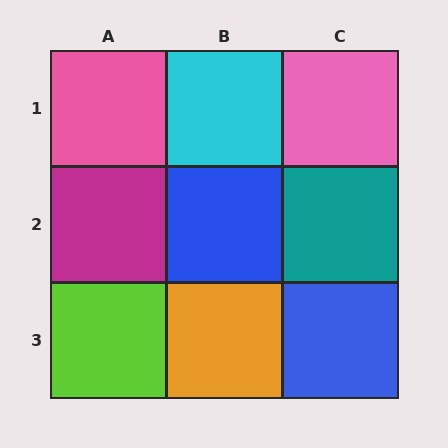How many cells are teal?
1 cell is teal.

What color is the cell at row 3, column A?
Lime.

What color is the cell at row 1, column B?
Cyan.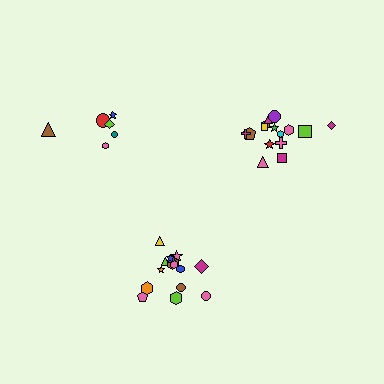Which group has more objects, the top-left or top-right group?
The top-right group.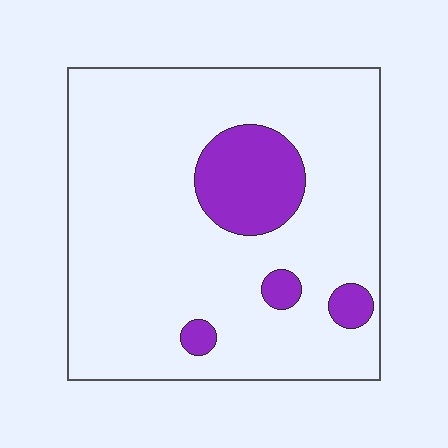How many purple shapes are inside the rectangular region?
4.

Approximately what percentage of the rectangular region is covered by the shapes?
Approximately 15%.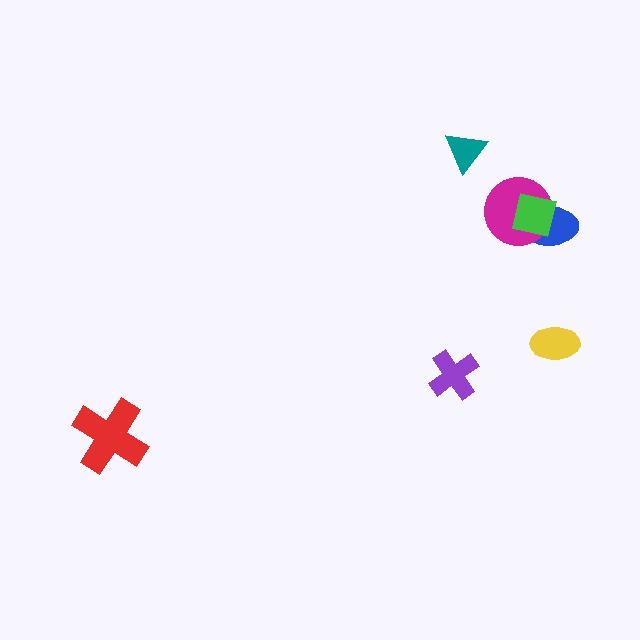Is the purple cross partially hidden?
No, no other shape covers it.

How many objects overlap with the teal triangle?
0 objects overlap with the teal triangle.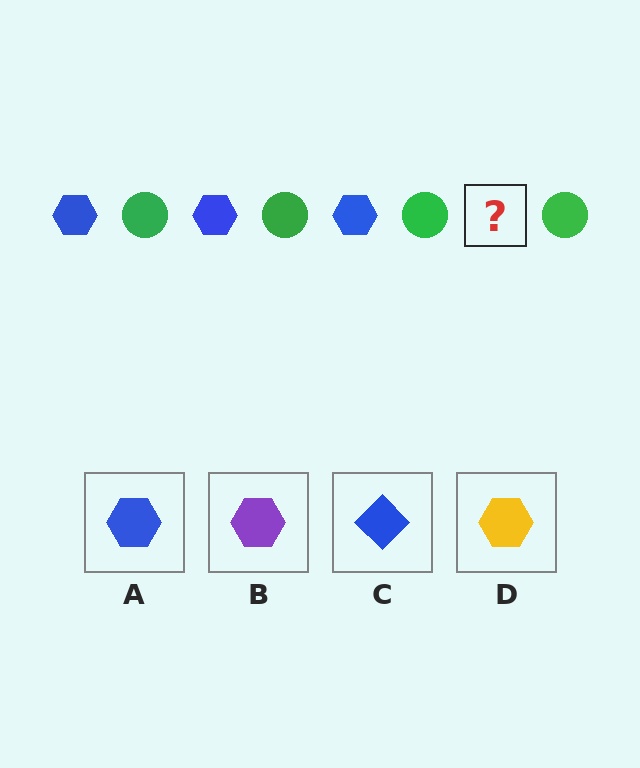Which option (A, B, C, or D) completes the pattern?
A.